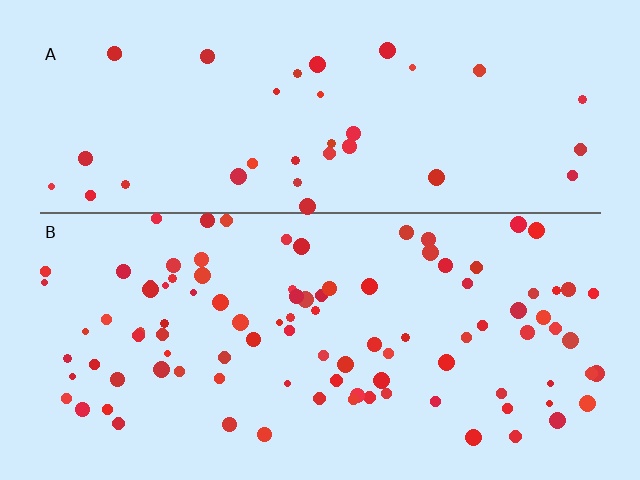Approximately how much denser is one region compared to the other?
Approximately 2.6× — region B over region A.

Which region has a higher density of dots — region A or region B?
B (the bottom).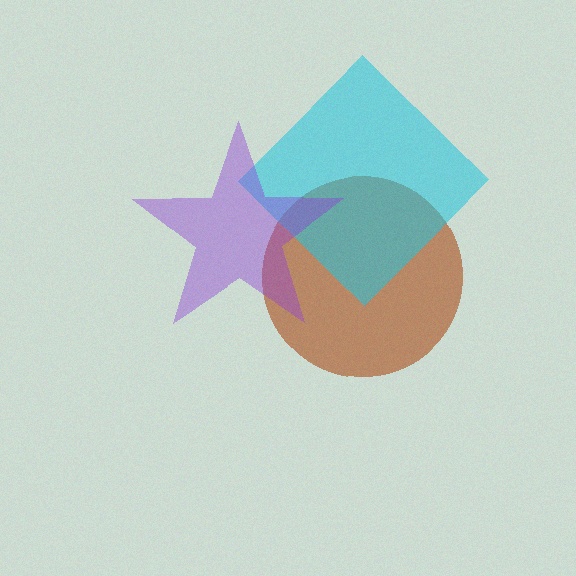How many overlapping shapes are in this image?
There are 3 overlapping shapes in the image.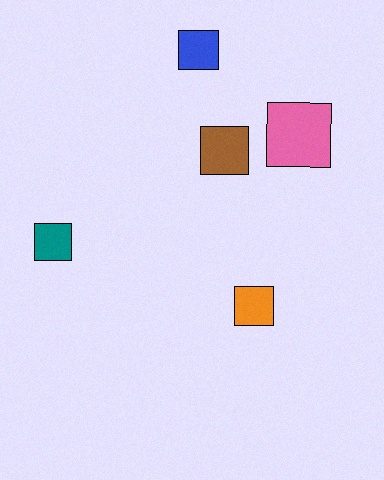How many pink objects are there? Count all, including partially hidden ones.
There is 1 pink object.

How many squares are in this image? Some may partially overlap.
There are 5 squares.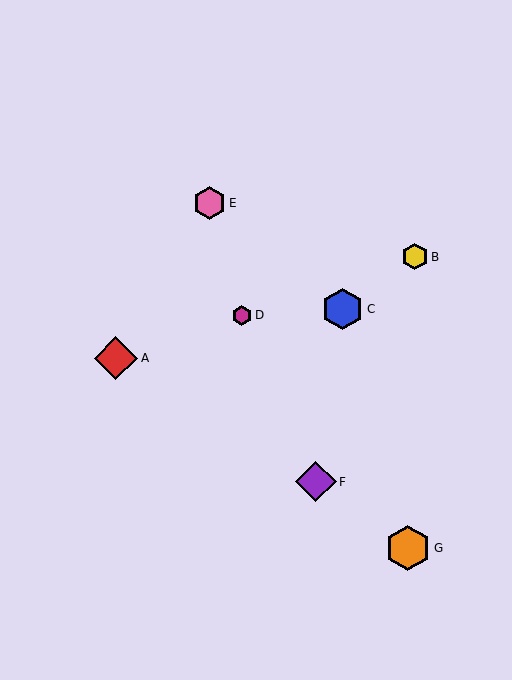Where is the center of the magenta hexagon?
The center of the magenta hexagon is at (242, 315).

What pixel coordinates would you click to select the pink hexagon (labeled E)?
Click at (209, 203) to select the pink hexagon E.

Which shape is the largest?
The orange hexagon (labeled G) is the largest.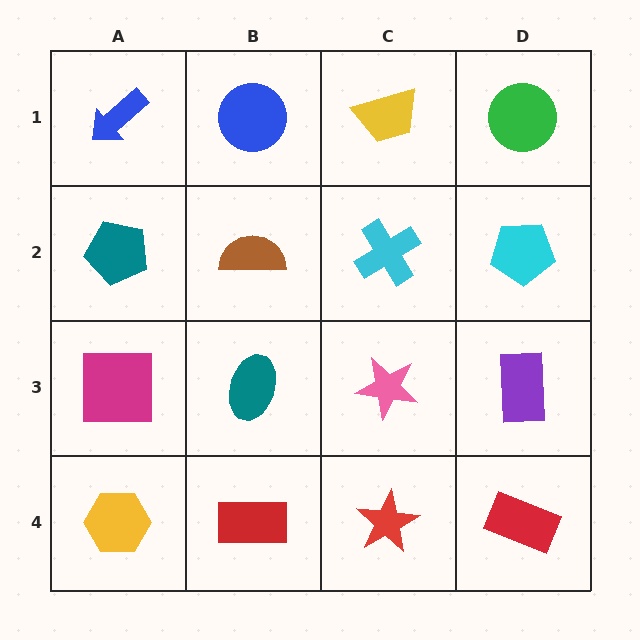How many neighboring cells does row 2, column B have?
4.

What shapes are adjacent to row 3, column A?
A teal pentagon (row 2, column A), a yellow hexagon (row 4, column A), a teal ellipse (row 3, column B).